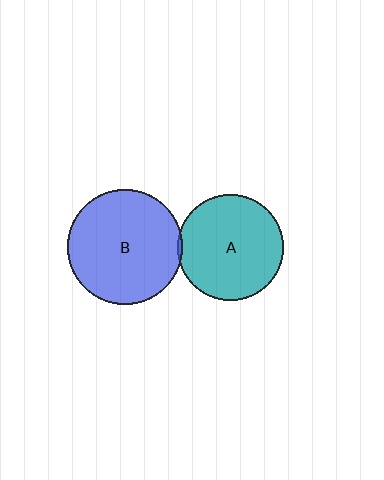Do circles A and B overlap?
Yes.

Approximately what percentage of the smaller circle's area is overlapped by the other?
Approximately 5%.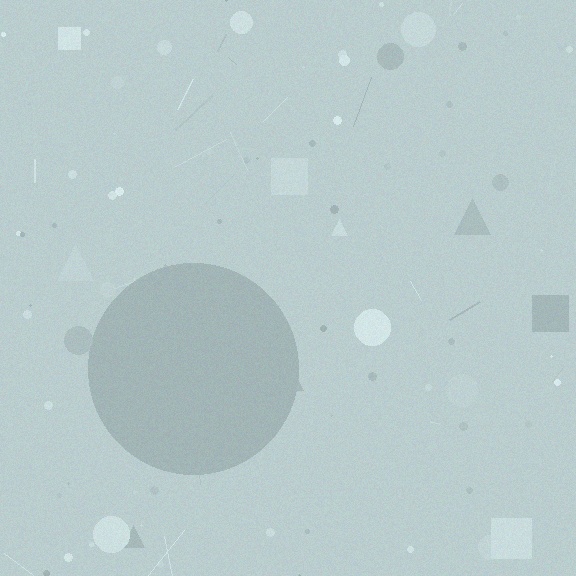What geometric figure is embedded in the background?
A circle is embedded in the background.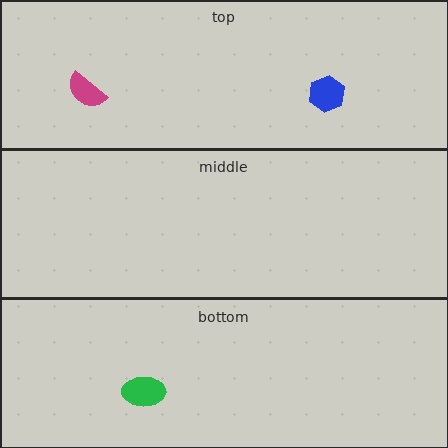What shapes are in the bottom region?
The green ellipse.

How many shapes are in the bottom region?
1.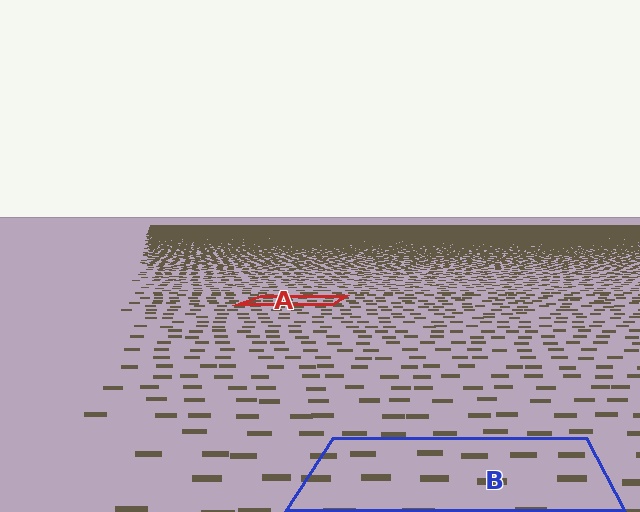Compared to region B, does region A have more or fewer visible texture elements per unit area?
Region A has more texture elements per unit area — they are packed more densely because it is farther away.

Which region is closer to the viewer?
Region B is closer. The texture elements there are larger and more spread out.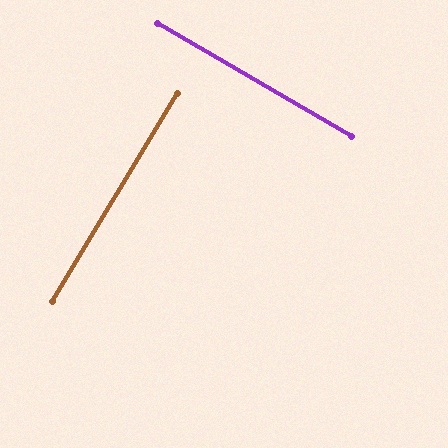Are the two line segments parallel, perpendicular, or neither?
Perpendicular — they meet at approximately 89°.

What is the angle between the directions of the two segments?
Approximately 89 degrees.